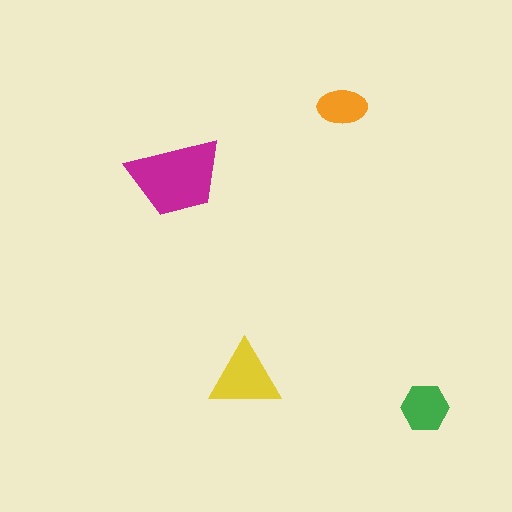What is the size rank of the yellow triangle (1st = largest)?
2nd.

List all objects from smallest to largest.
The orange ellipse, the green hexagon, the yellow triangle, the magenta trapezoid.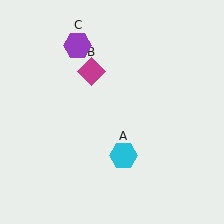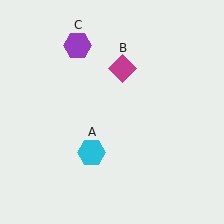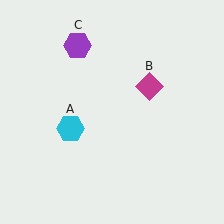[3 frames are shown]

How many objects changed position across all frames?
2 objects changed position: cyan hexagon (object A), magenta diamond (object B).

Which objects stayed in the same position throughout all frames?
Purple hexagon (object C) remained stationary.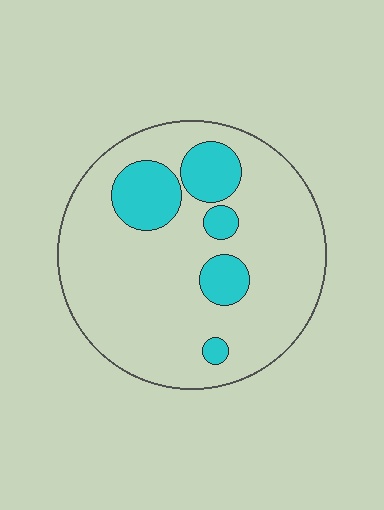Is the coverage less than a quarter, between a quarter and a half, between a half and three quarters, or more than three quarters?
Less than a quarter.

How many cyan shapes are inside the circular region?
5.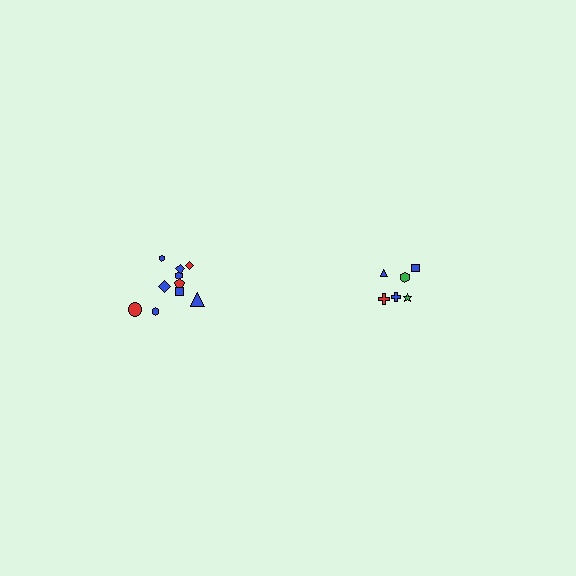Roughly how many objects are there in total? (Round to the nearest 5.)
Roughly 15 objects in total.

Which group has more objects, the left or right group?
The left group.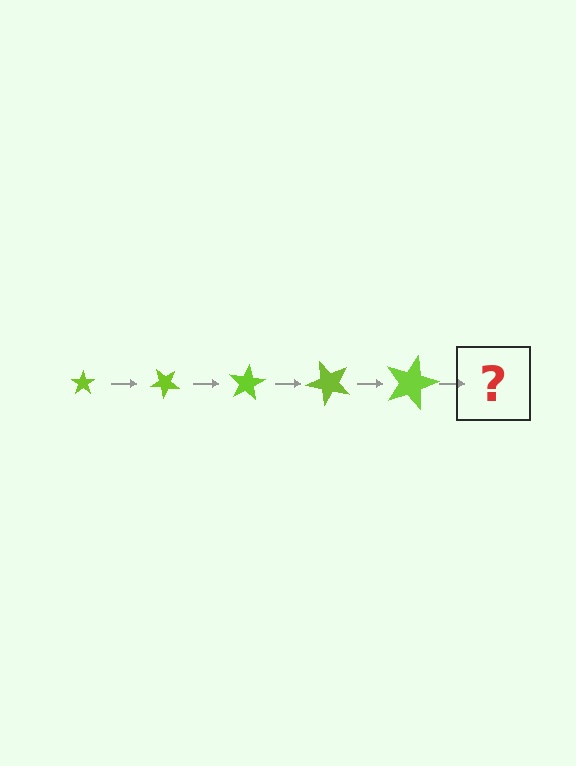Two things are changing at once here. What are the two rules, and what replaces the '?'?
The two rules are that the star grows larger each step and it rotates 40 degrees each step. The '?' should be a star, larger than the previous one and rotated 200 degrees from the start.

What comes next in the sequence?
The next element should be a star, larger than the previous one and rotated 200 degrees from the start.